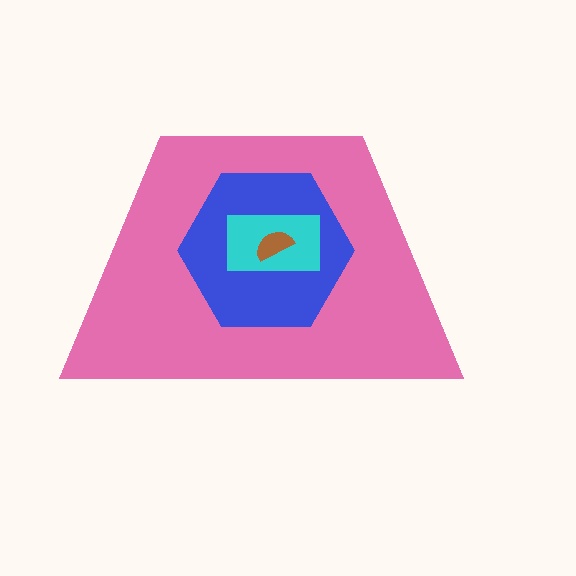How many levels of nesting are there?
4.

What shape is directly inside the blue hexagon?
The cyan rectangle.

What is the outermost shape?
The pink trapezoid.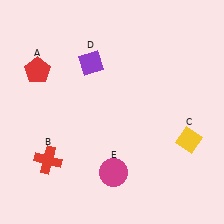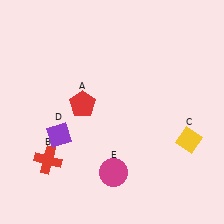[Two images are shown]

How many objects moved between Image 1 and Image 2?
2 objects moved between the two images.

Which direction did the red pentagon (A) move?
The red pentagon (A) moved right.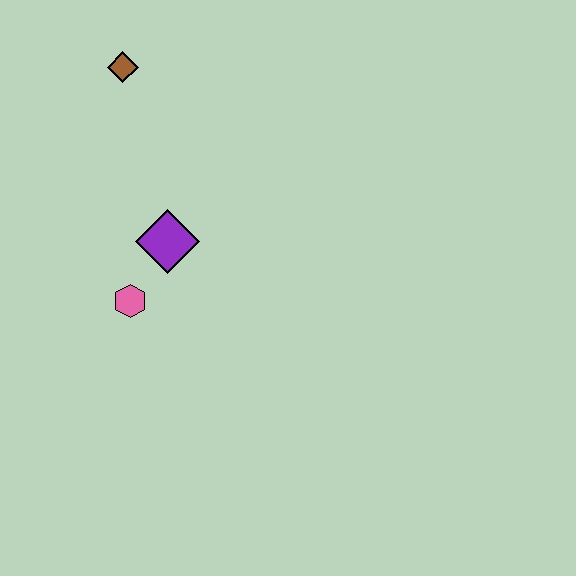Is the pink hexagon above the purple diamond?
No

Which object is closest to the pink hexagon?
The purple diamond is closest to the pink hexagon.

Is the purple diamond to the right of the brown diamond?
Yes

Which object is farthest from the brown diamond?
The pink hexagon is farthest from the brown diamond.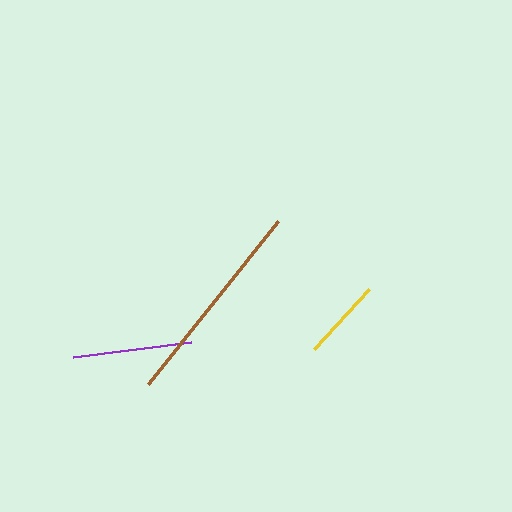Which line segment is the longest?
The brown line is the longest at approximately 208 pixels.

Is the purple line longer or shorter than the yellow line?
The purple line is longer than the yellow line.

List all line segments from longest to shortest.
From longest to shortest: brown, purple, yellow.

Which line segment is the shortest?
The yellow line is the shortest at approximately 81 pixels.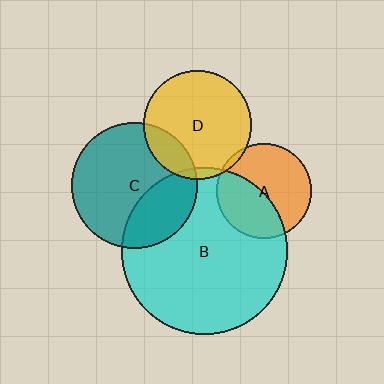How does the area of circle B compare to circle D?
Approximately 2.4 times.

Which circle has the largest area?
Circle B (cyan).